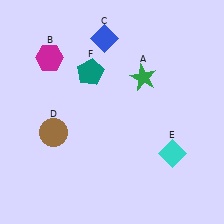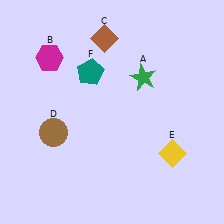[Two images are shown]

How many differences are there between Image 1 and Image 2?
There are 2 differences between the two images.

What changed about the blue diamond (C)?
In Image 1, C is blue. In Image 2, it changed to brown.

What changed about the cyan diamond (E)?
In Image 1, E is cyan. In Image 2, it changed to yellow.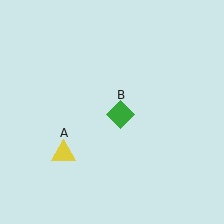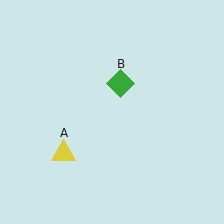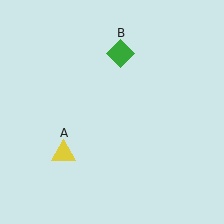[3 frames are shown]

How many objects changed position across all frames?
1 object changed position: green diamond (object B).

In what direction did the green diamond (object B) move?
The green diamond (object B) moved up.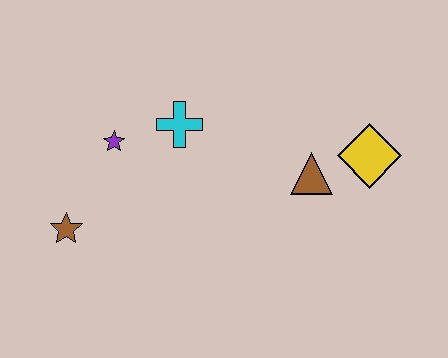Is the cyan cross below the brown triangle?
No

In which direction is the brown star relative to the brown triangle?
The brown star is to the left of the brown triangle.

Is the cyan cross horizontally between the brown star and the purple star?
No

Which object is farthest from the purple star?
The yellow diamond is farthest from the purple star.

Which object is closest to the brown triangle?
The yellow diamond is closest to the brown triangle.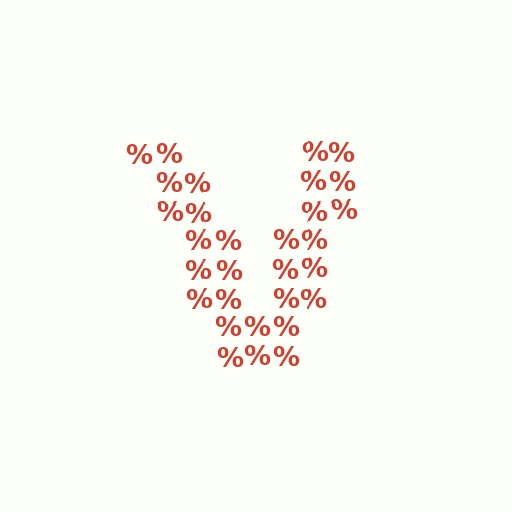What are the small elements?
The small elements are percent signs.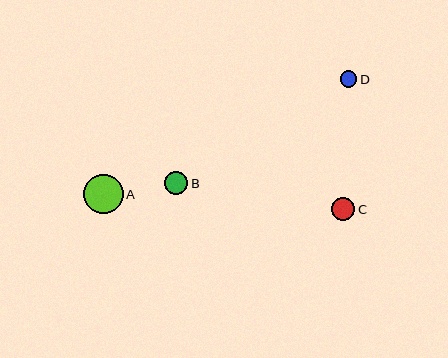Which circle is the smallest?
Circle D is the smallest with a size of approximately 17 pixels.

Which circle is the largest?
Circle A is the largest with a size of approximately 39 pixels.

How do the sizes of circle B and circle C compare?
Circle B and circle C are approximately the same size.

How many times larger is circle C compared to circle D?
Circle C is approximately 1.4 times the size of circle D.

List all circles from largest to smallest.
From largest to smallest: A, B, C, D.